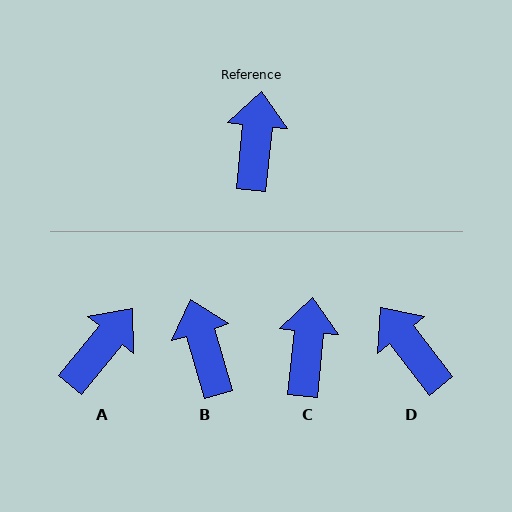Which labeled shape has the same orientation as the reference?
C.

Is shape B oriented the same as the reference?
No, it is off by about 22 degrees.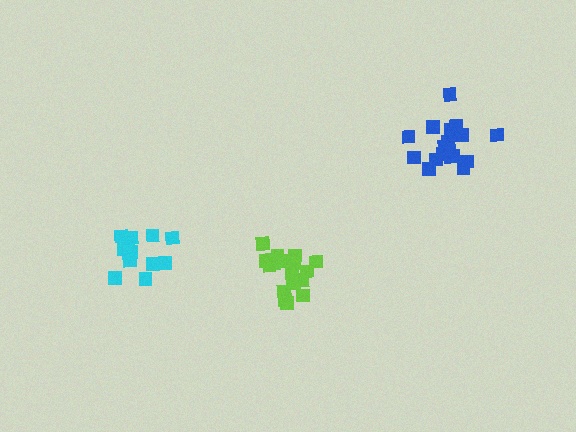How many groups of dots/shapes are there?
There are 3 groups.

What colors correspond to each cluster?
The clusters are colored: lime, blue, cyan.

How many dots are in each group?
Group 1: 18 dots, Group 2: 18 dots, Group 3: 13 dots (49 total).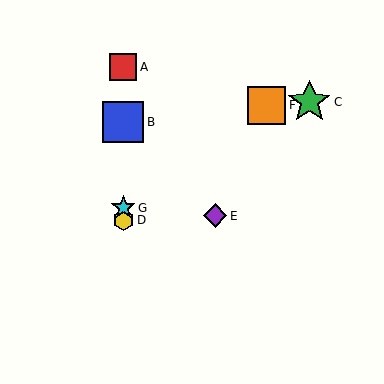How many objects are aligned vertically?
4 objects (A, B, D, G) are aligned vertically.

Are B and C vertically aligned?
No, B is at x≈123 and C is at x≈309.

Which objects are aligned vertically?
Objects A, B, D, G are aligned vertically.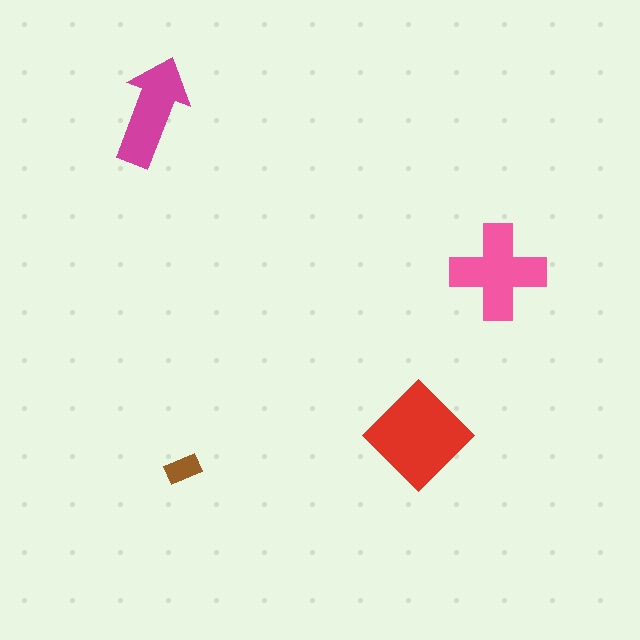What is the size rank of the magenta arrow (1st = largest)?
3rd.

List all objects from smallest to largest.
The brown rectangle, the magenta arrow, the pink cross, the red diamond.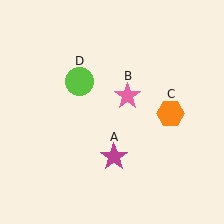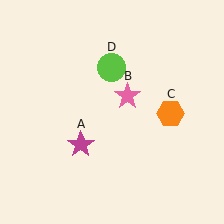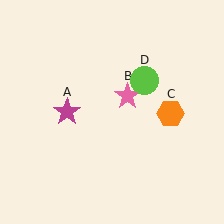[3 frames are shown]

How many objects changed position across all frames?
2 objects changed position: magenta star (object A), lime circle (object D).